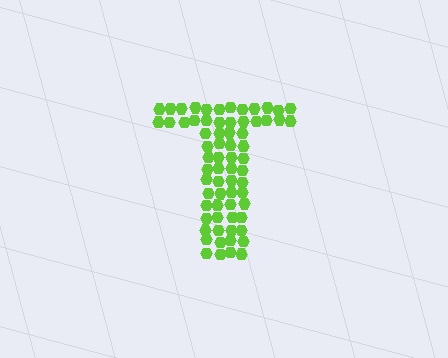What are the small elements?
The small elements are hexagons.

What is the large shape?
The large shape is the letter T.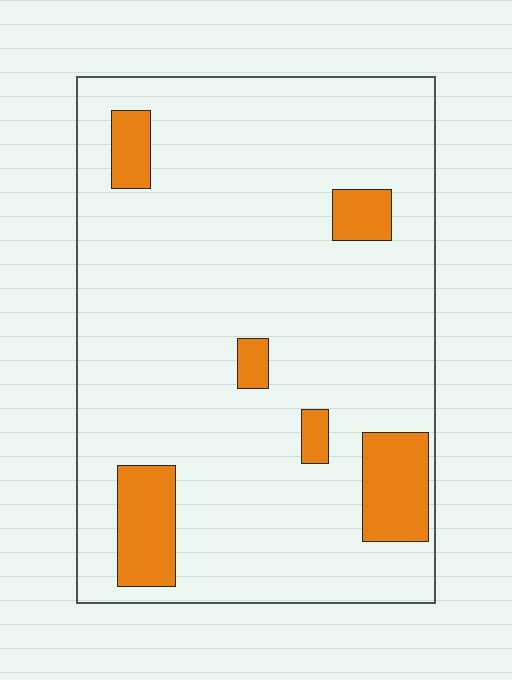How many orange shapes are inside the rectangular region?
6.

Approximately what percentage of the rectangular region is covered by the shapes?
Approximately 15%.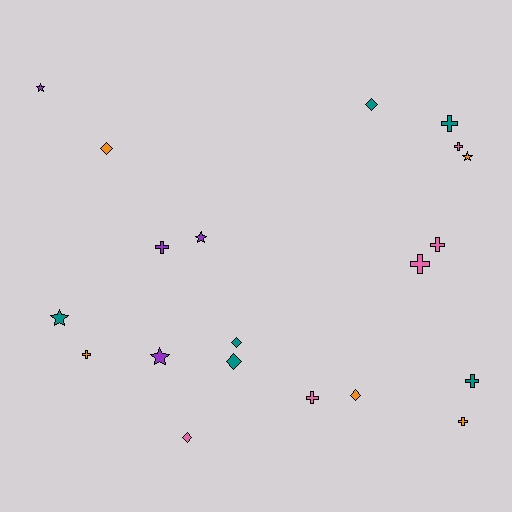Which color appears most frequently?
Teal, with 6 objects.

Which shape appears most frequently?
Cross, with 9 objects.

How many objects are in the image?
There are 20 objects.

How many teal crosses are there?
There are 2 teal crosses.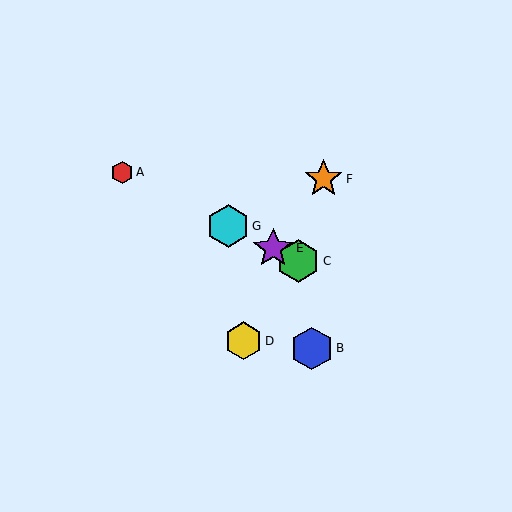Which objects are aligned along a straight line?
Objects A, C, E, G are aligned along a straight line.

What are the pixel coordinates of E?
Object E is at (273, 248).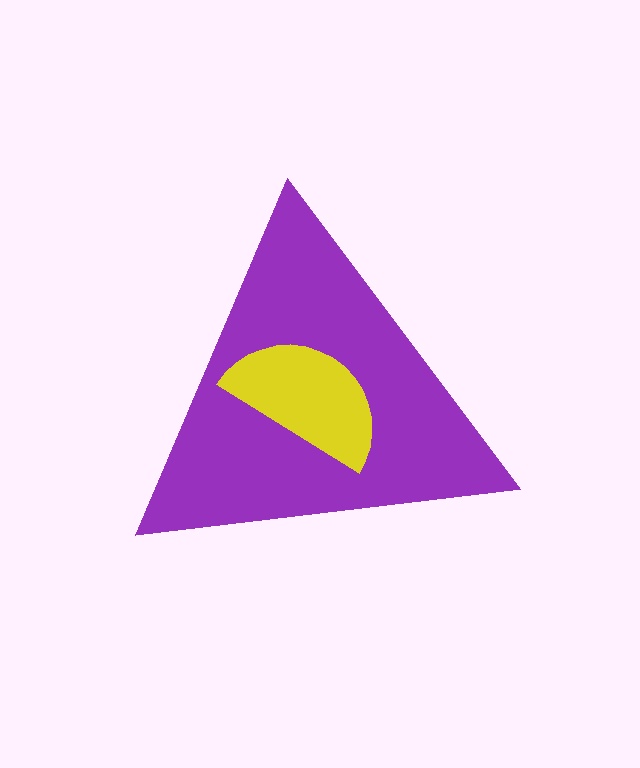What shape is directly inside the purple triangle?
The yellow semicircle.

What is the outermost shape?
The purple triangle.